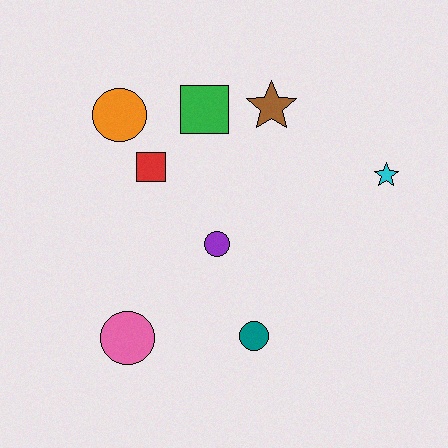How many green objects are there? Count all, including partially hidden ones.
There is 1 green object.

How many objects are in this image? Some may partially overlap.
There are 8 objects.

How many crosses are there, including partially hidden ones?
There are no crosses.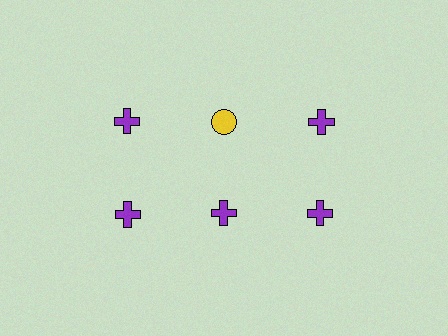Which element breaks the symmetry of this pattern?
The yellow circle in the top row, second from left column breaks the symmetry. All other shapes are purple crosses.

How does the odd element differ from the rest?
It differs in both color (yellow instead of purple) and shape (circle instead of cross).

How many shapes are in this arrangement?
There are 6 shapes arranged in a grid pattern.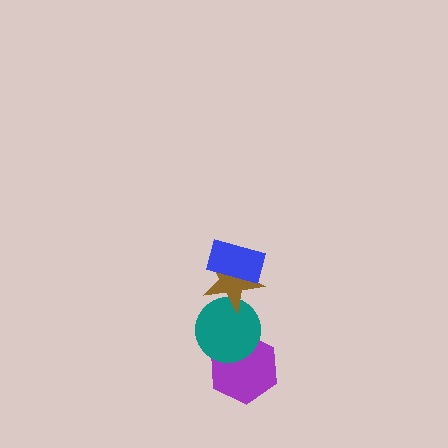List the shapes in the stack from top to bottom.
From top to bottom: the blue rectangle, the brown star, the teal circle, the purple hexagon.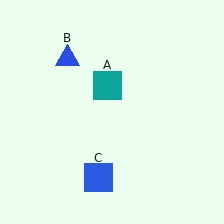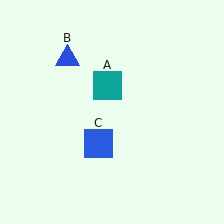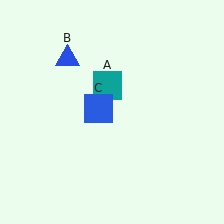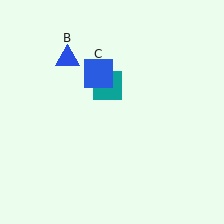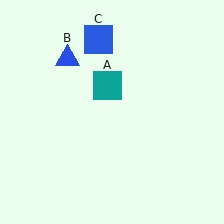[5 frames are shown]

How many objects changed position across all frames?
1 object changed position: blue square (object C).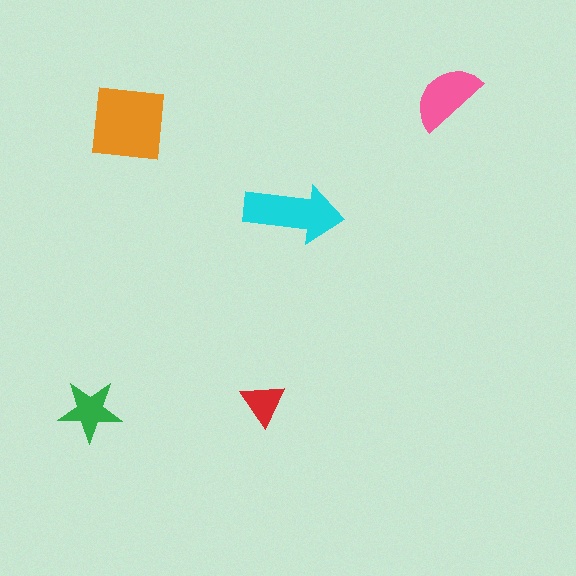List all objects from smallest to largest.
The red triangle, the green star, the pink semicircle, the cyan arrow, the orange square.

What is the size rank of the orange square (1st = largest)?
1st.